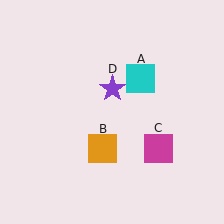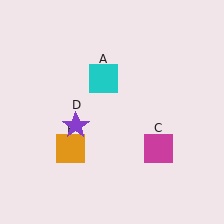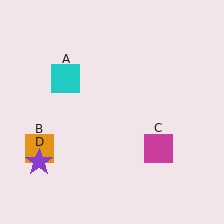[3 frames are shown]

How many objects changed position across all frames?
3 objects changed position: cyan square (object A), orange square (object B), purple star (object D).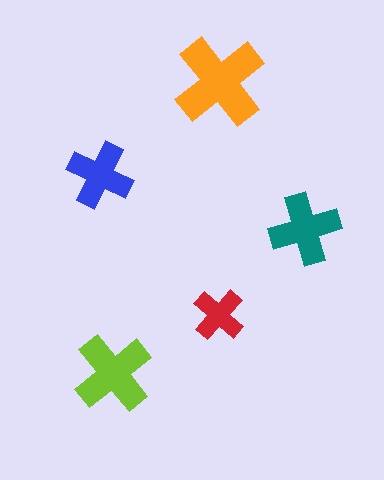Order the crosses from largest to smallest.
the orange one, the lime one, the teal one, the blue one, the red one.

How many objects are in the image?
There are 5 objects in the image.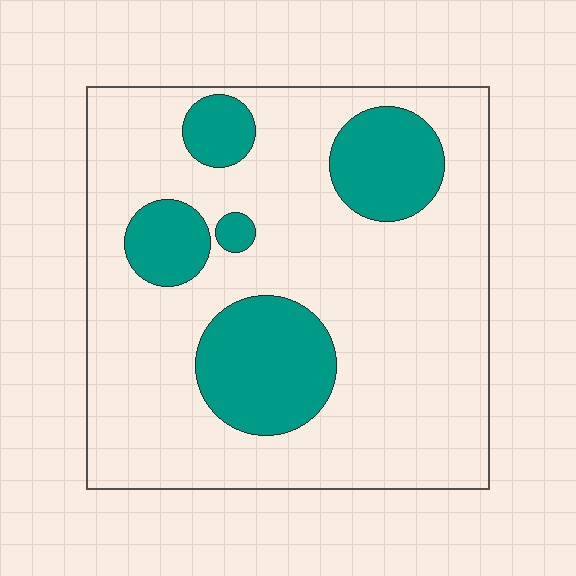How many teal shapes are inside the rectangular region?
5.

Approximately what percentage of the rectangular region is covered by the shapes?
Approximately 25%.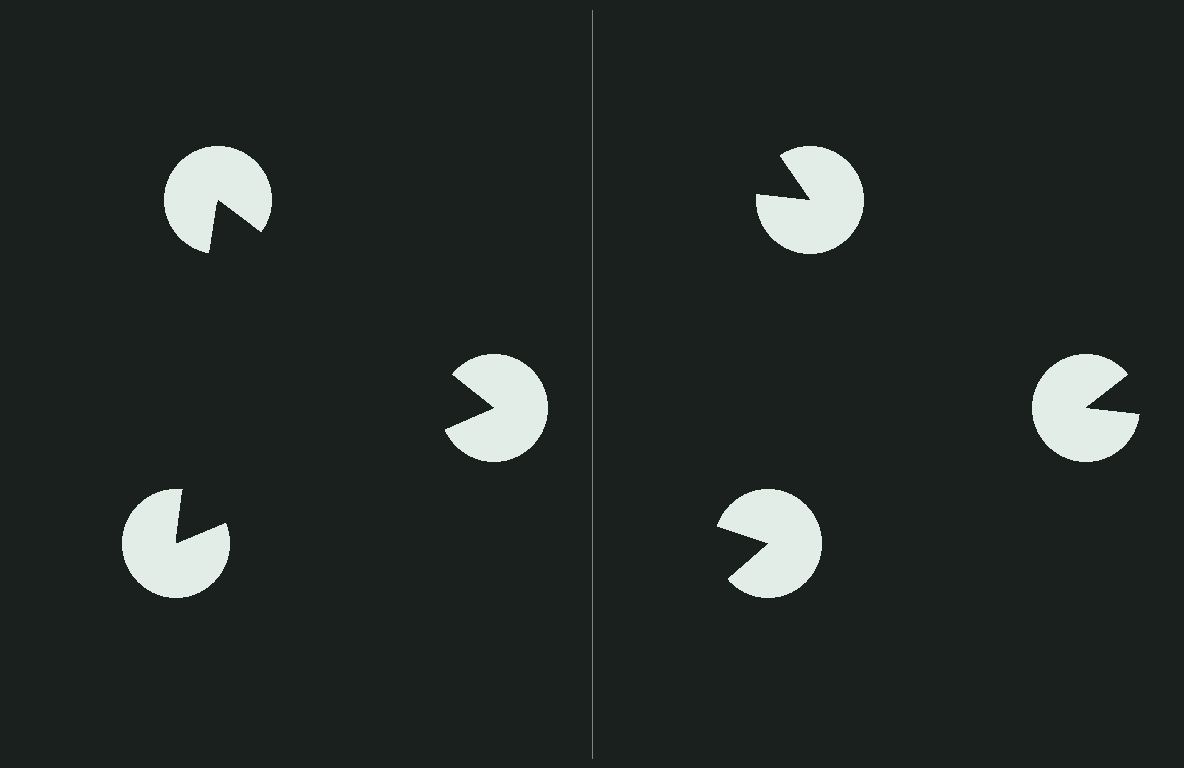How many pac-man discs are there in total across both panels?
6 — 3 on each side.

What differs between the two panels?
The pac-man discs are positioned identically on both sides; only the wedge orientations differ. On the left they align to a triangle; on the right they are misaligned.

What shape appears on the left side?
An illusory triangle.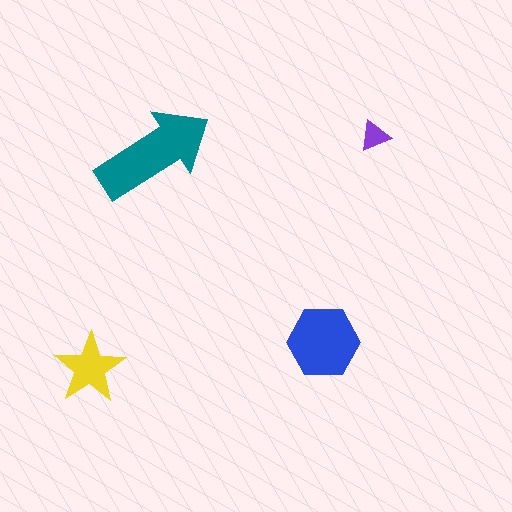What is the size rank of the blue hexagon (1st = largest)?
2nd.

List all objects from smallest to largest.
The purple triangle, the yellow star, the blue hexagon, the teal arrow.